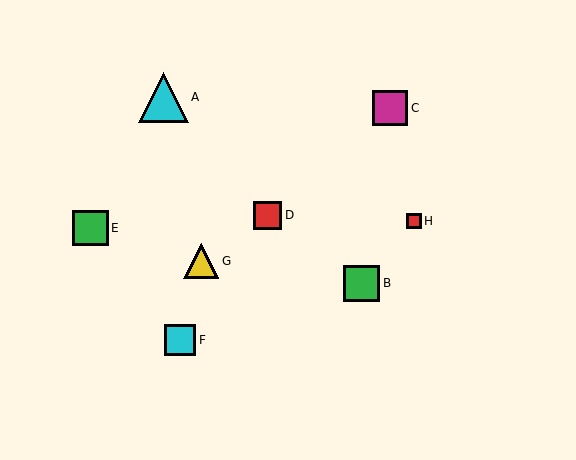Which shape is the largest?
The cyan triangle (labeled A) is the largest.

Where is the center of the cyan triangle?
The center of the cyan triangle is at (163, 97).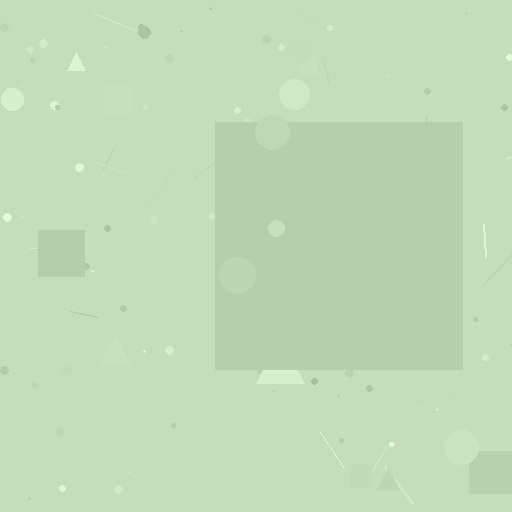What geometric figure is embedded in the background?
A square is embedded in the background.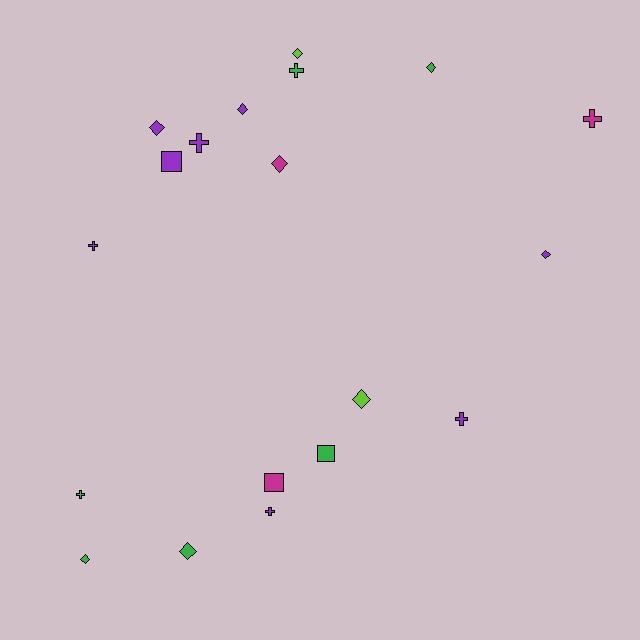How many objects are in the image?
There are 19 objects.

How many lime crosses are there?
There are no lime crosses.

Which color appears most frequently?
Purple, with 8 objects.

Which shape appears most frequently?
Diamond, with 9 objects.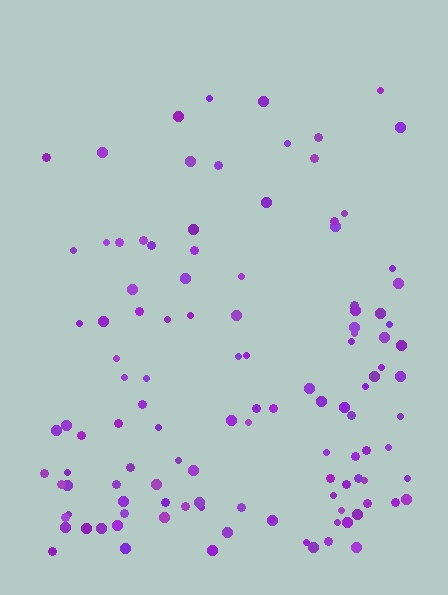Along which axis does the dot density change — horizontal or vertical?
Vertical.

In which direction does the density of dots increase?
From top to bottom, with the bottom side densest.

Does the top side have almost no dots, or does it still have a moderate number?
Still a moderate number, just noticeably fewer than the bottom.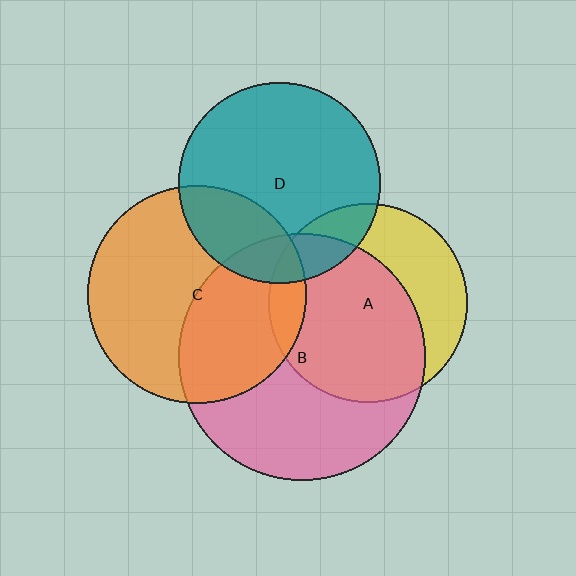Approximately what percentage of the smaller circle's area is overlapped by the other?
Approximately 40%.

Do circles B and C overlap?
Yes.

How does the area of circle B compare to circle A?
Approximately 1.5 times.